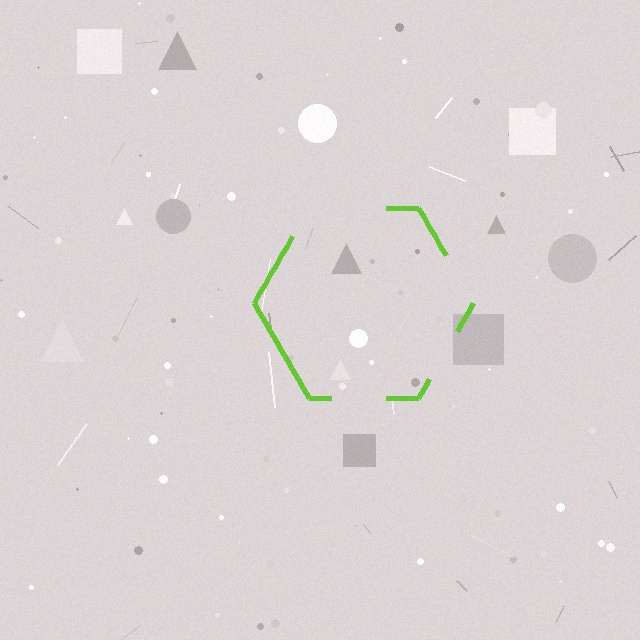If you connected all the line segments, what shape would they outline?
They would outline a hexagon.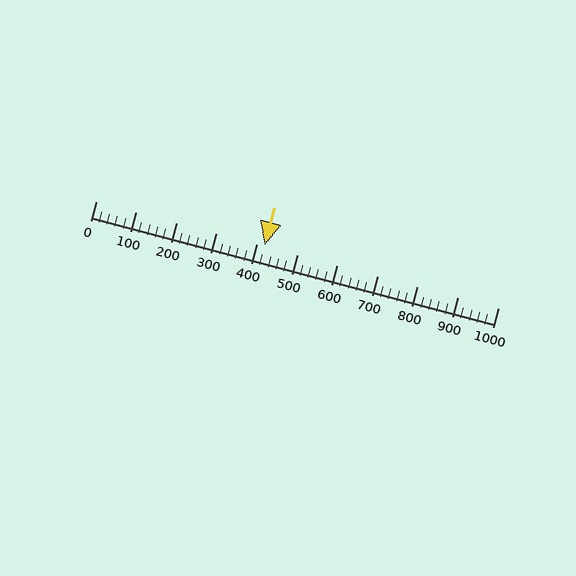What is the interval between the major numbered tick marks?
The major tick marks are spaced 100 units apart.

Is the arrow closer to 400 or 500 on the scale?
The arrow is closer to 400.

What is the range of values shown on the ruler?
The ruler shows values from 0 to 1000.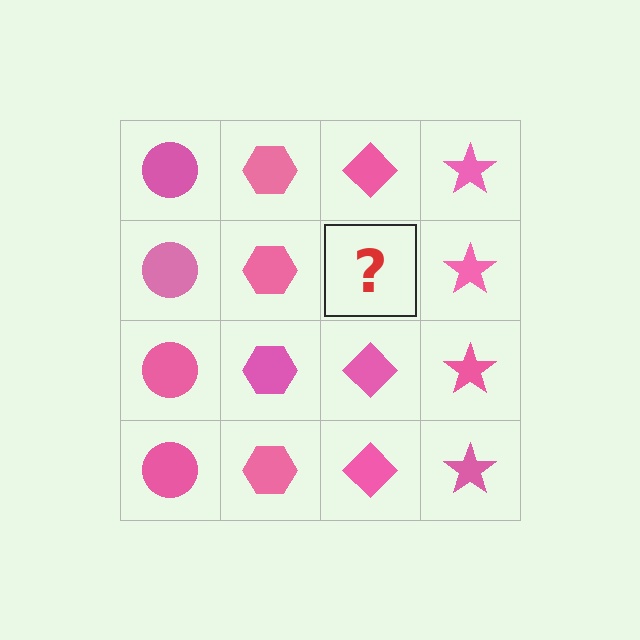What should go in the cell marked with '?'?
The missing cell should contain a pink diamond.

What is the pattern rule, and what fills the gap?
The rule is that each column has a consistent shape. The gap should be filled with a pink diamond.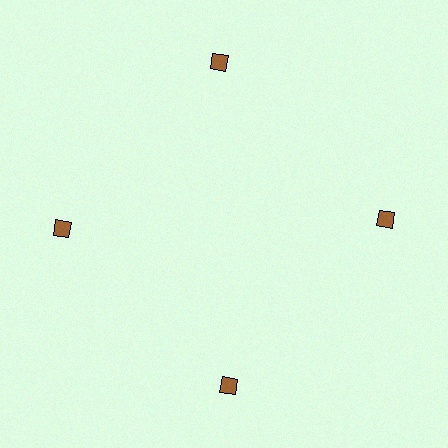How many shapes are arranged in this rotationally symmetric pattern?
There are 4 shapes, arranged in 4 groups of 1.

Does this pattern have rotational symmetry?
Yes, this pattern has 4-fold rotational symmetry. It looks the same after rotating 90 degrees around the center.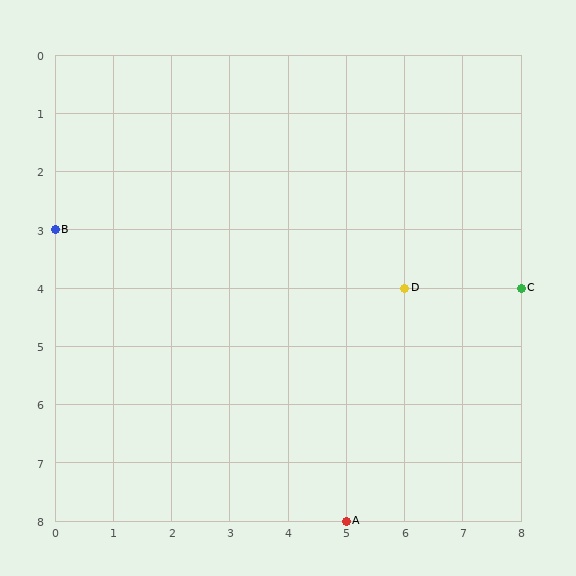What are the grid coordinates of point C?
Point C is at grid coordinates (8, 4).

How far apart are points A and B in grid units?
Points A and B are 5 columns and 5 rows apart (about 7.1 grid units diagonally).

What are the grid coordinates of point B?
Point B is at grid coordinates (0, 3).